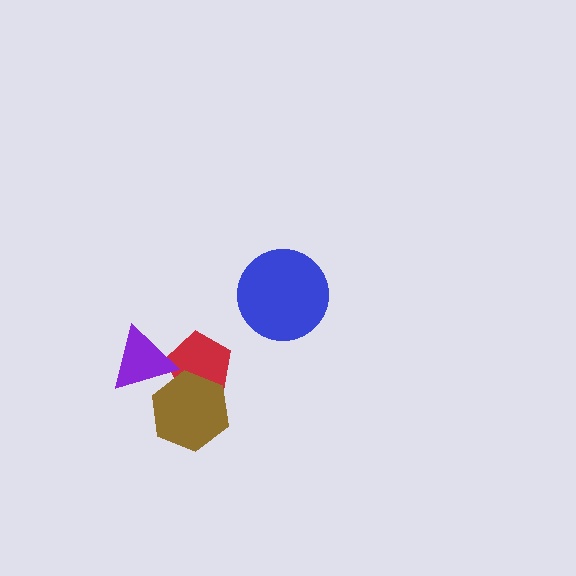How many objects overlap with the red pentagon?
2 objects overlap with the red pentagon.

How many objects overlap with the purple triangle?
2 objects overlap with the purple triangle.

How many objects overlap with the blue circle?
0 objects overlap with the blue circle.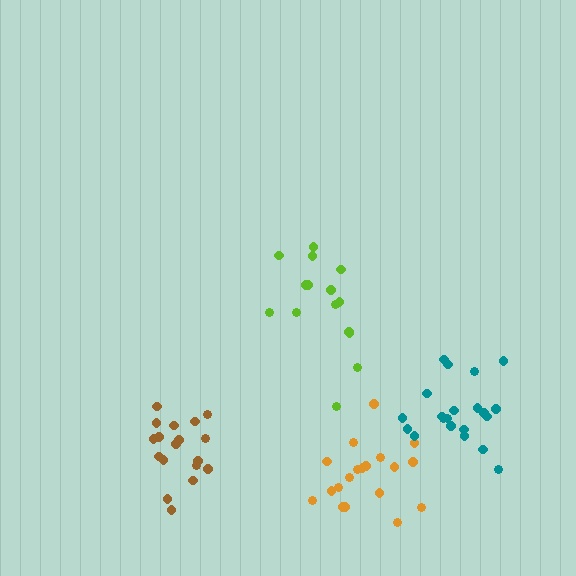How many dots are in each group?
Group 1: 15 dots, Group 2: 18 dots, Group 3: 19 dots, Group 4: 21 dots (73 total).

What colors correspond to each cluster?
The clusters are colored: lime, brown, orange, teal.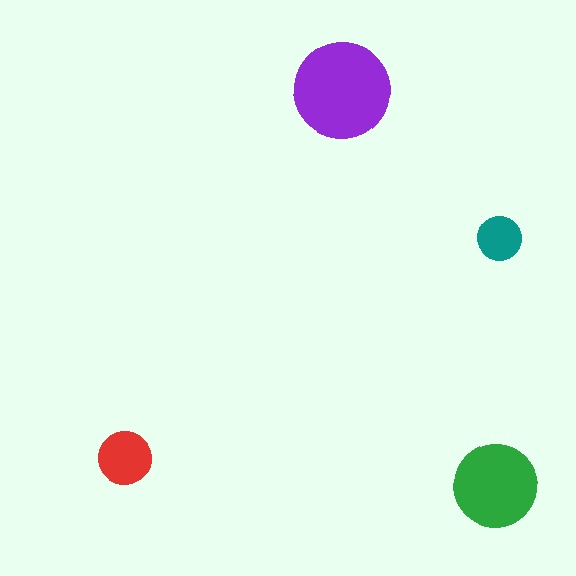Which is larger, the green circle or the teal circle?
The green one.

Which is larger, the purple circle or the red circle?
The purple one.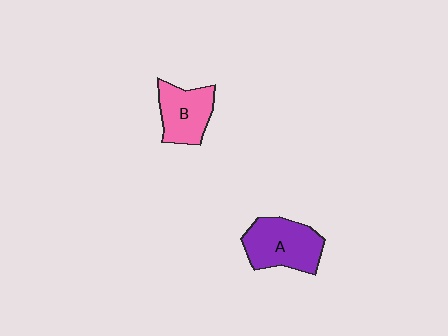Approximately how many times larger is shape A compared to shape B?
Approximately 1.3 times.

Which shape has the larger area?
Shape A (purple).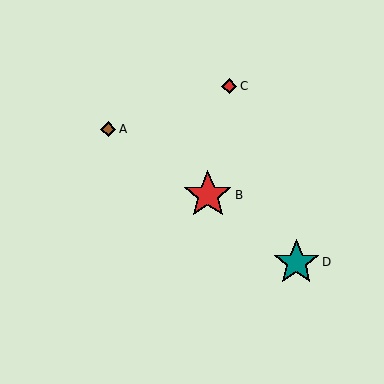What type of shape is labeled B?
Shape B is a red star.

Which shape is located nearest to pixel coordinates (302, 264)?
The teal star (labeled D) at (296, 262) is nearest to that location.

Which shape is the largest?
The red star (labeled B) is the largest.